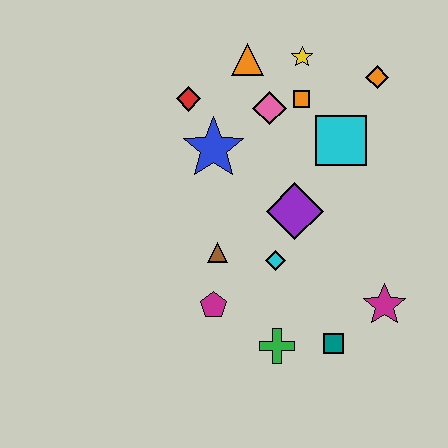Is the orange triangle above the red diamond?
Yes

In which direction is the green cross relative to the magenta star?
The green cross is to the left of the magenta star.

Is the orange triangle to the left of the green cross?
Yes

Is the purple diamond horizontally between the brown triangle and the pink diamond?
No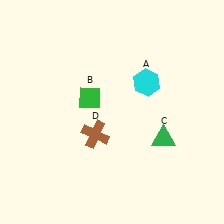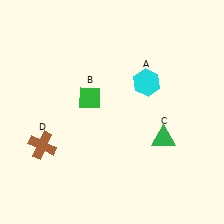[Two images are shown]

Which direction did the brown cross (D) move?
The brown cross (D) moved left.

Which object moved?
The brown cross (D) moved left.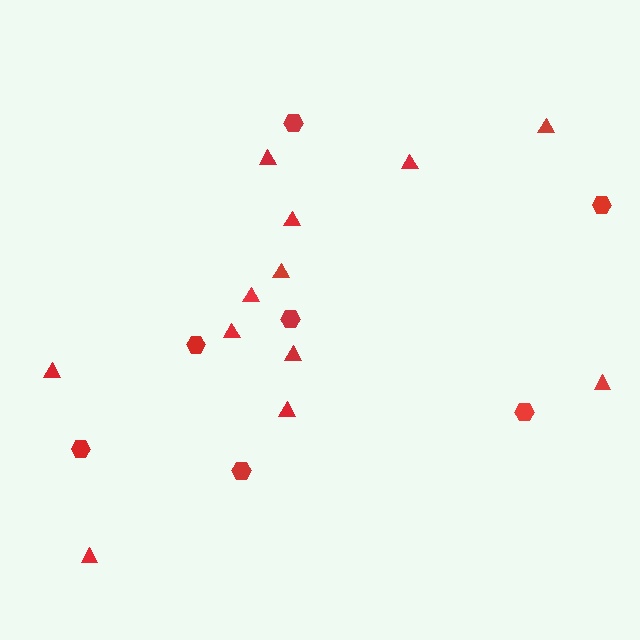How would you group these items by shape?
There are 2 groups: one group of triangles (12) and one group of hexagons (7).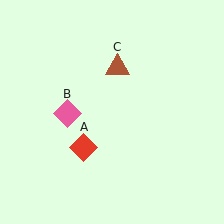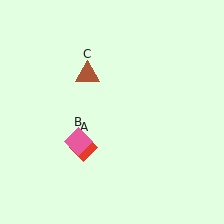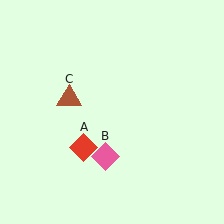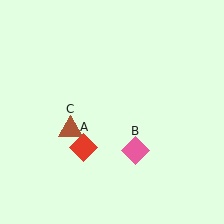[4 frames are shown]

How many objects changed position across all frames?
2 objects changed position: pink diamond (object B), brown triangle (object C).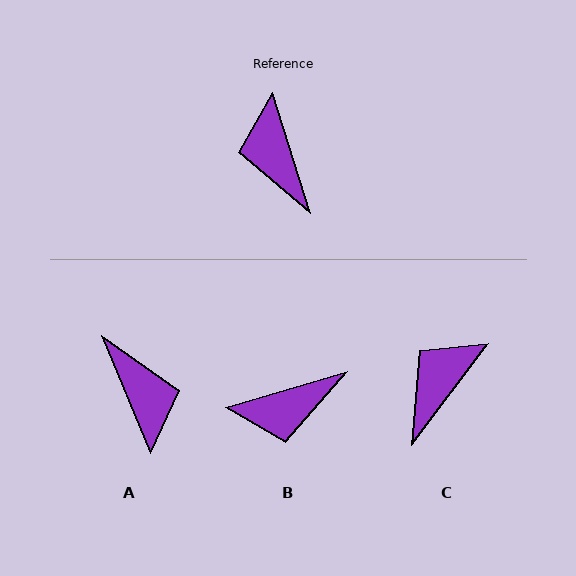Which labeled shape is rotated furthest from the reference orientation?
A, about 174 degrees away.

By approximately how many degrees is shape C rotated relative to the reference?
Approximately 54 degrees clockwise.